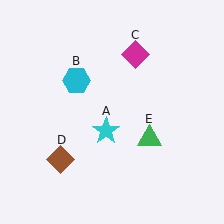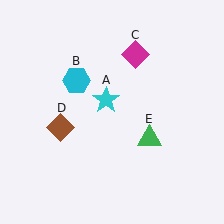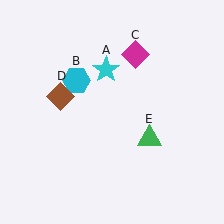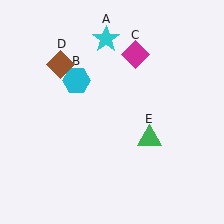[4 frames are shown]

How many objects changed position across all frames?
2 objects changed position: cyan star (object A), brown diamond (object D).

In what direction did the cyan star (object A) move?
The cyan star (object A) moved up.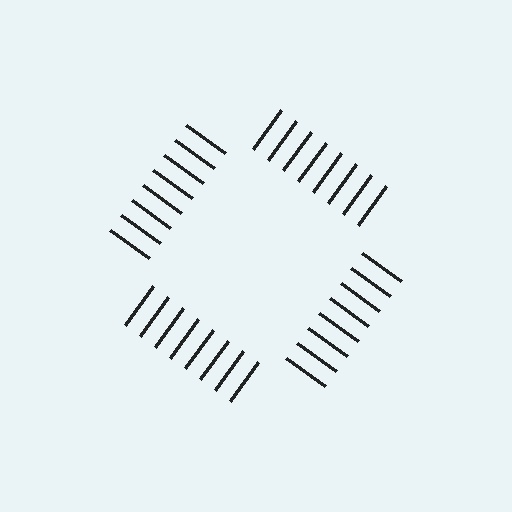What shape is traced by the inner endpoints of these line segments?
An illusory square — the line segments terminate on its edges but no continuous stroke is drawn.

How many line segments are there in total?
32 — 8 along each of the 4 edges.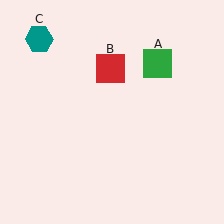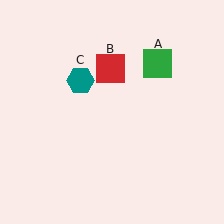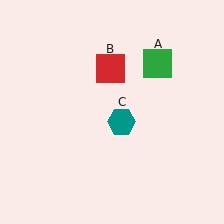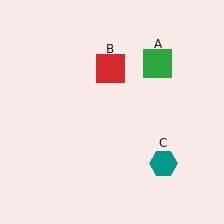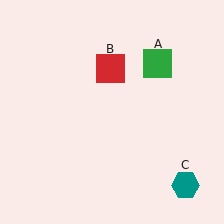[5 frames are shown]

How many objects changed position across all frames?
1 object changed position: teal hexagon (object C).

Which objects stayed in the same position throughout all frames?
Green square (object A) and red square (object B) remained stationary.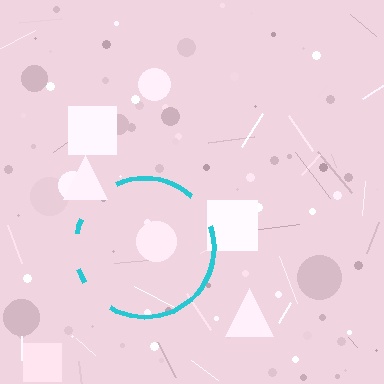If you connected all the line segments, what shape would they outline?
They would outline a circle.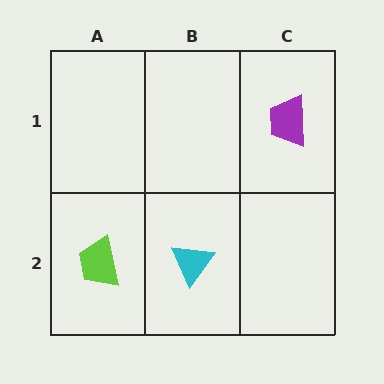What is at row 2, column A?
A lime trapezoid.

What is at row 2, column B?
A cyan triangle.